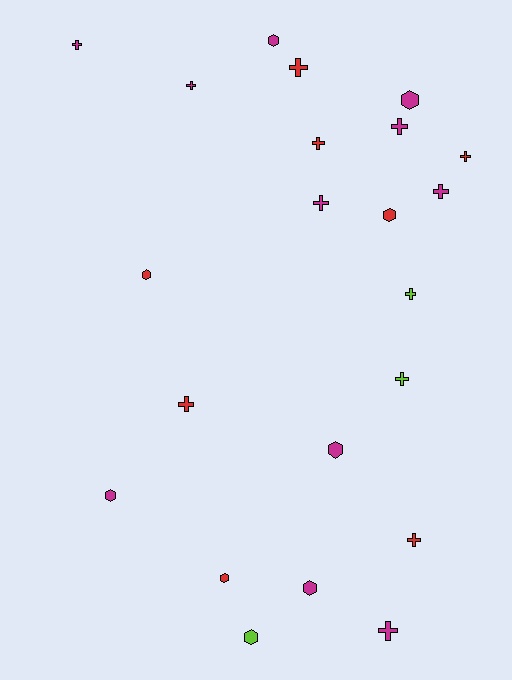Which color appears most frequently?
Magenta, with 11 objects.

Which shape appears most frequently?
Cross, with 13 objects.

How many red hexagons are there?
There are 3 red hexagons.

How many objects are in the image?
There are 22 objects.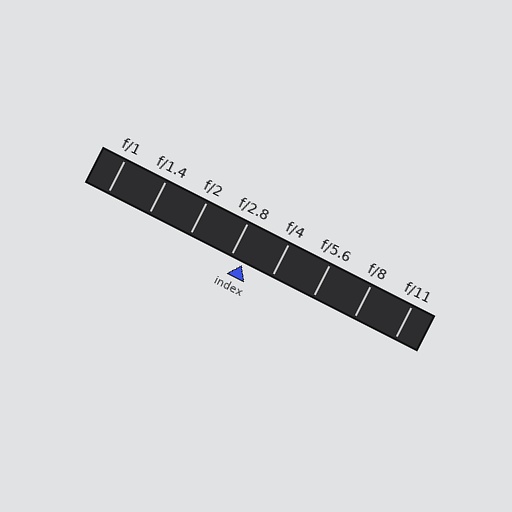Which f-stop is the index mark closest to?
The index mark is closest to f/2.8.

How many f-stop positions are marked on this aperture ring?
There are 8 f-stop positions marked.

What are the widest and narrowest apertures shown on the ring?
The widest aperture shown is f/1 and the narrowest is f/11.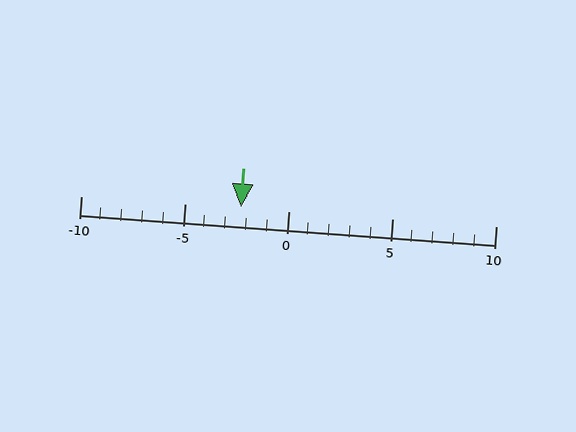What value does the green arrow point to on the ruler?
The green arrow points to approximately -2.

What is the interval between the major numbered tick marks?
The major tick marks are spaced 5 units apart.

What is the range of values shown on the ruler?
The ruler shows values from -10 to 10.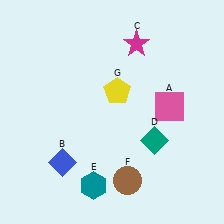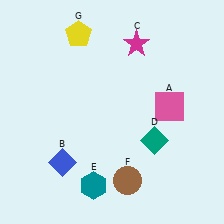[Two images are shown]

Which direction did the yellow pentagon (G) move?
The yellow pentagon (G) moved up.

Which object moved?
The yellow pentagon (G) moved up.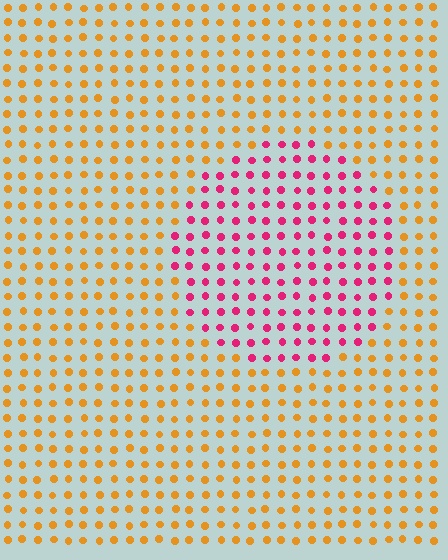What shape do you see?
I see a circle.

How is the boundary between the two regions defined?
The boundary is defined purely by a slight shift in hue (about 62 degrees). Spacing, size, and orientation are identical on both sides.